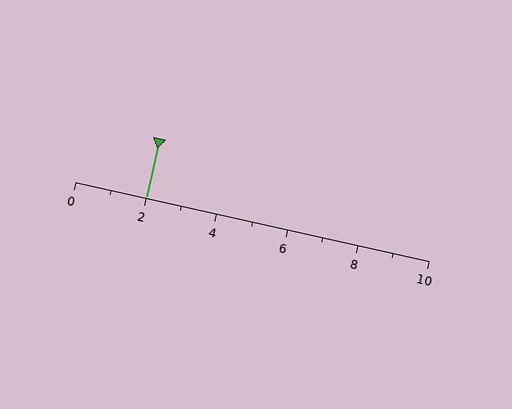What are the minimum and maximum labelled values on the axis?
The axis runs from 0 to 10.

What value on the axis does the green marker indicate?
The marker indicates approximately 2.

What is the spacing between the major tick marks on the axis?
The major ticks are spaced 2 apart.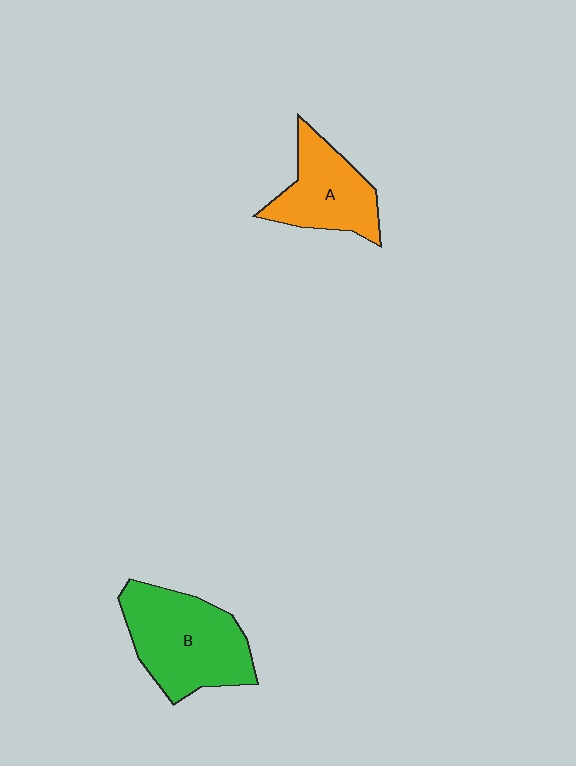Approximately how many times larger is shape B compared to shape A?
Approximately 1.4 times.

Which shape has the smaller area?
Shape A (orange).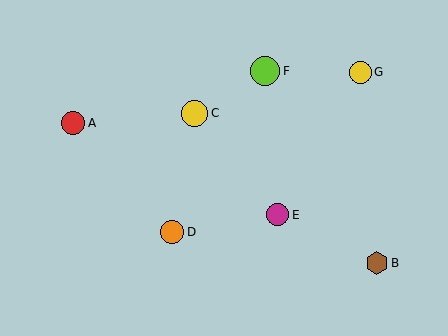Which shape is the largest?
The lime circle (labeled F) is the largest.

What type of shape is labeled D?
Shape D is an orange circle.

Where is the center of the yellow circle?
The center of the yellow circle is at (195, 113).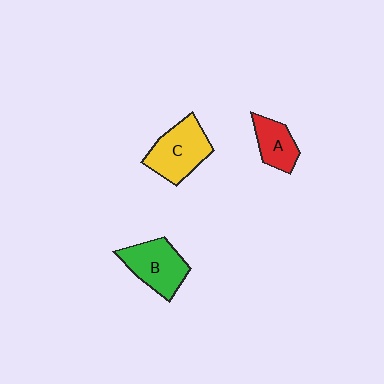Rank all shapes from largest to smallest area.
From largest to smallest: C (yellow), B (green), A (red).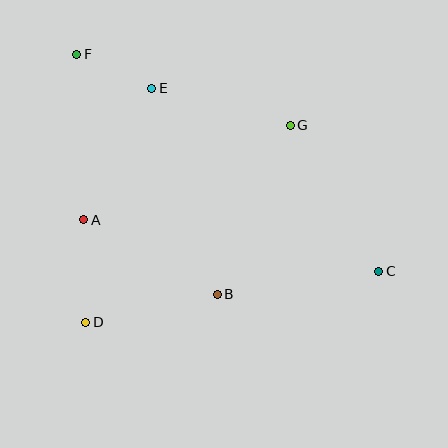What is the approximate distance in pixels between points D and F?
The distance between D and F is approximately 269 pixels.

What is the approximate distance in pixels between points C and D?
The distance between C and D is approximately 297 pixels.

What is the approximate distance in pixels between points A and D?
The distance between A and D is approximately 103 pixels.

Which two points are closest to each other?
Points E and F are closest to each other.